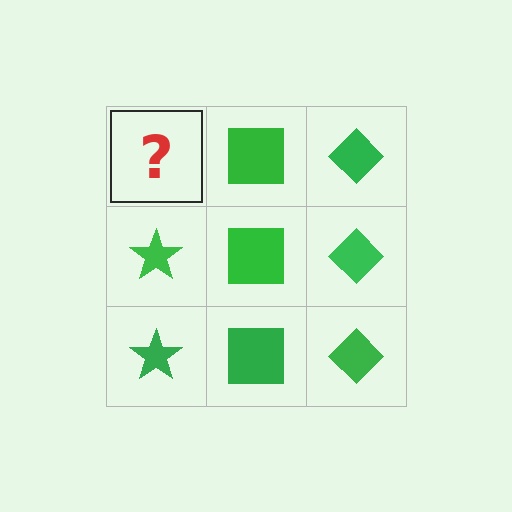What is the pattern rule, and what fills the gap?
The rule is that each column has a consistent shape. The gap should be filled with a green star.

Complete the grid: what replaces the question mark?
The question mark should be replaced with a green star.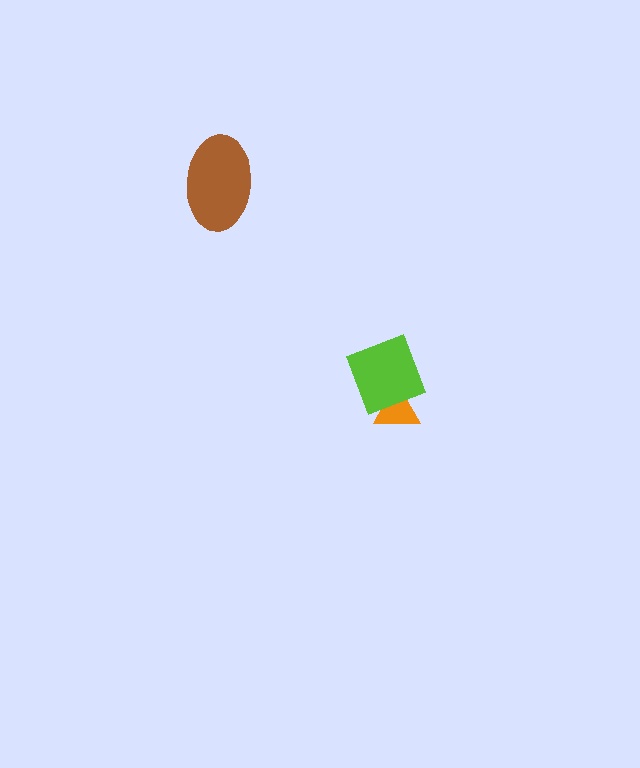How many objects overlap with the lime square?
1 object overlaps with the lime square.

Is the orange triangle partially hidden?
Yes, it is partially covered by another shape.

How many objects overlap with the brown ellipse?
0 objects overlap with the brown ellipse.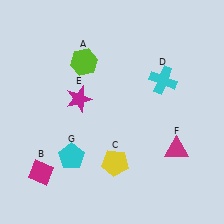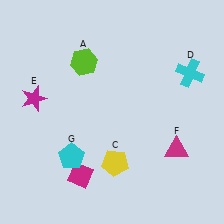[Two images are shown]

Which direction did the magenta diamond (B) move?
The magenta diamond (B) moved right.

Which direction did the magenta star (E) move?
The magenta star (E) moved left.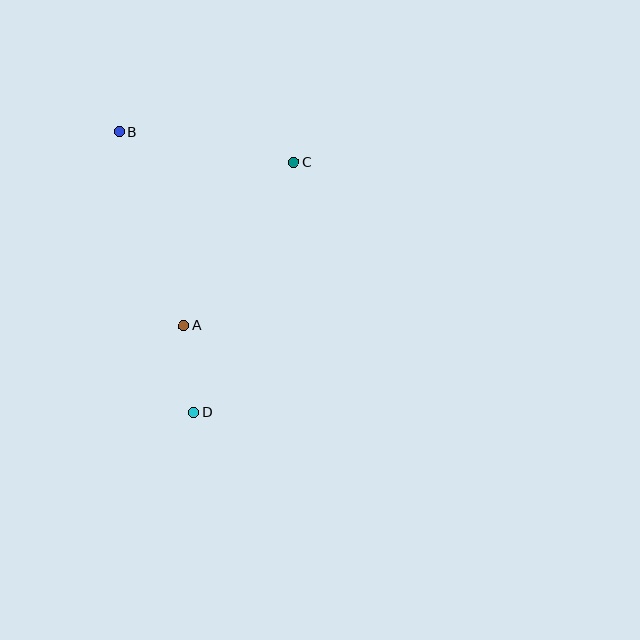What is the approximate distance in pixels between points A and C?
The distance between A and C is approximately 197 pixels.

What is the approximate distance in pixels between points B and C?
The distance between B and C is approximately 177 pixels.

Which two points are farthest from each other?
Points B and D are farthest from each other.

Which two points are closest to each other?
Points A and D are closest to each other.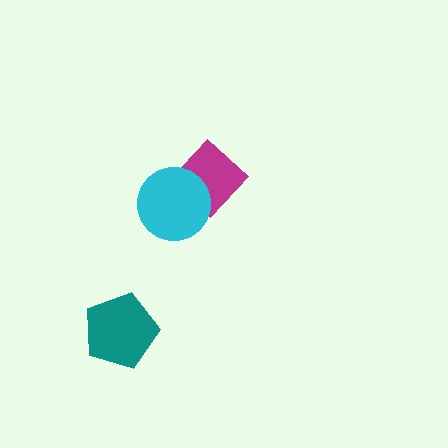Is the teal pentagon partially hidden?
No, no other shape covers it.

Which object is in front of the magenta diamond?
The cyan circle is in front of the magenta diamond.